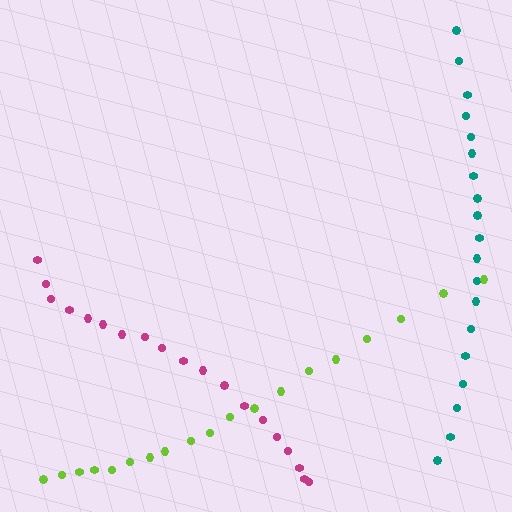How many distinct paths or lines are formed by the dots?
There are 3 distinct paths.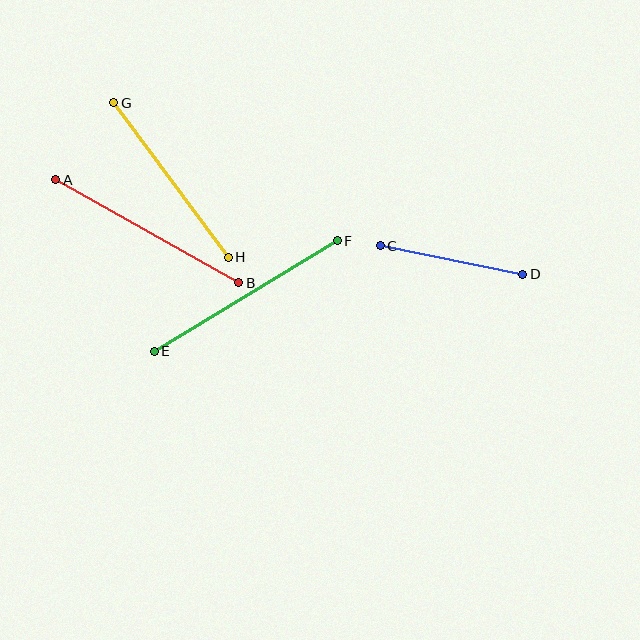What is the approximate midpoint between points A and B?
The midpoint is at approximately (147, 231) pixels.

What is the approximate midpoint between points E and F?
The midpoint is at approximately (246, 296) pixels.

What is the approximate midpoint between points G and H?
The midpoint is at approximately (171, 180) pixels.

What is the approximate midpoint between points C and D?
The midpoint is at approximately (452, 260) pixels.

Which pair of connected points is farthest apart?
Points E and F are farthest apart.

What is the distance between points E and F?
The distance is approximately 214 pixels.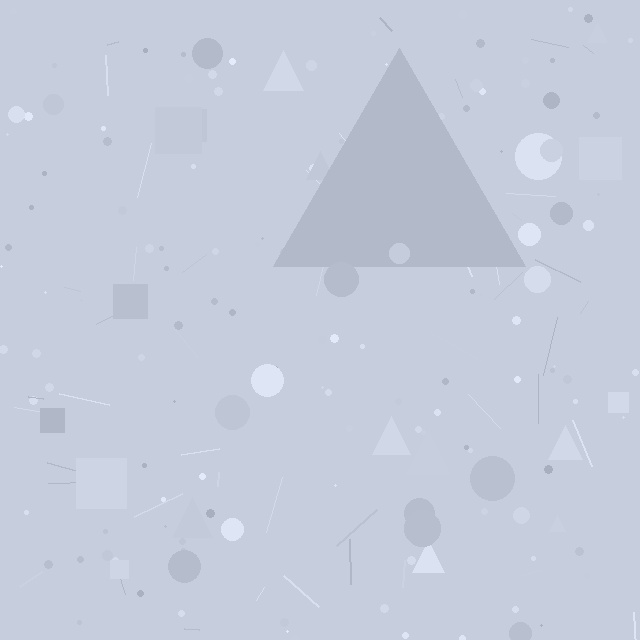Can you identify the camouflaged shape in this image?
The camouflaged shape is a triangle.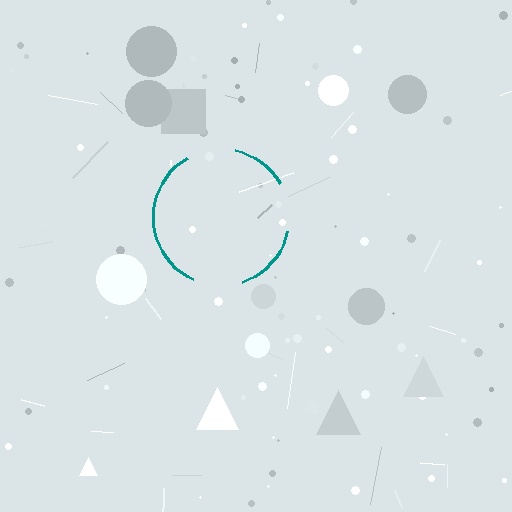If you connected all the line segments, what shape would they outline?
They would outline a circle.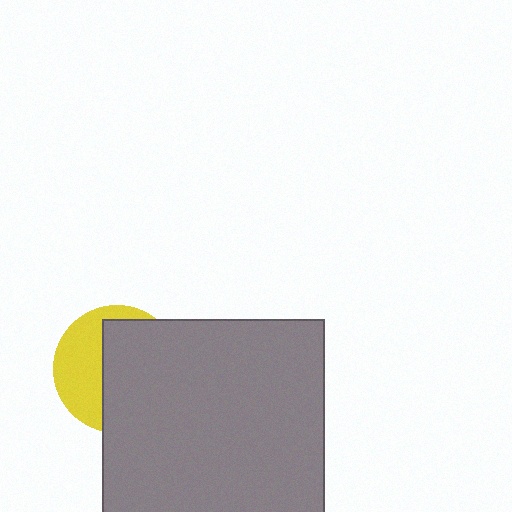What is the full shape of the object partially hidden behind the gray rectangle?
The partially hidden object is a yellow circle.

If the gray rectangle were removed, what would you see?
You would see the complete yellow circle.